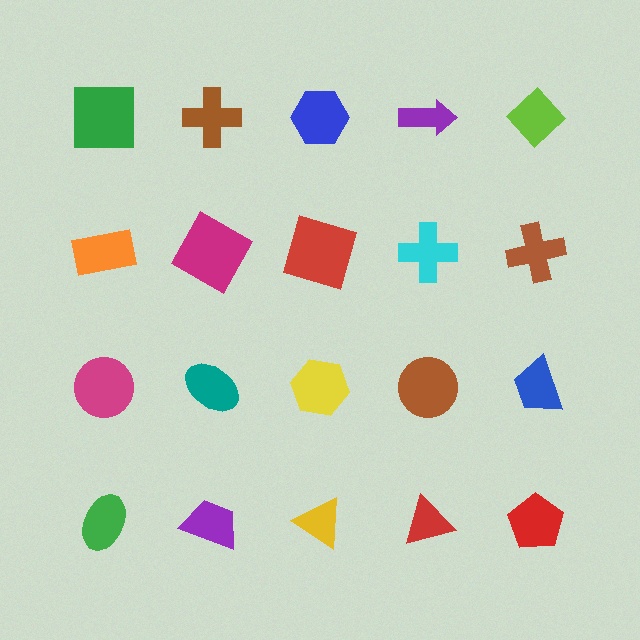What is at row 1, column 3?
A blue hexagon.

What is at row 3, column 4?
A brown circle.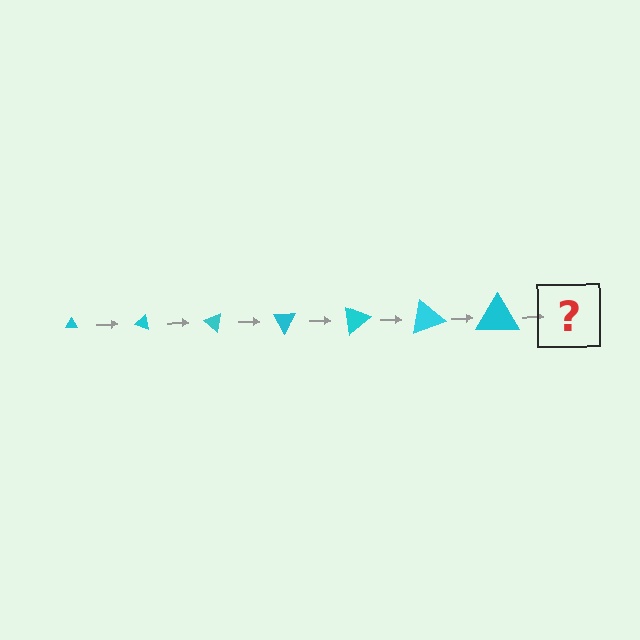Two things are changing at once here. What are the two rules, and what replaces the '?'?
The two rules are that the triangle grows larger each step and it rotates 20 degrees each step. The '?' should be a triangle, larger than the previous one and rotated 140 degrees from the start.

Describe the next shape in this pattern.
It should be a triangle, larger than the previous one and rotated 140 degrees from the start.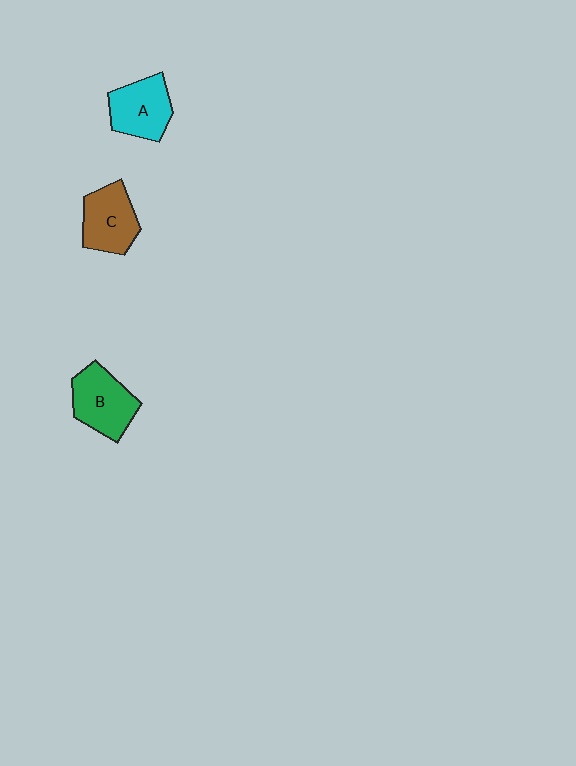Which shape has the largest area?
Shape B (green).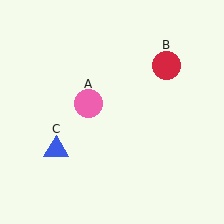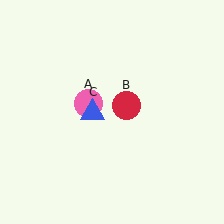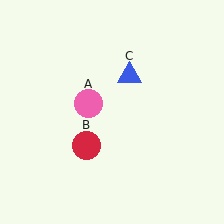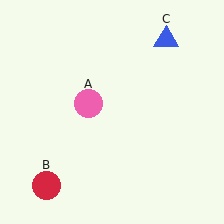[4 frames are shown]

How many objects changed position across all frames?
2 objects changed position: red circle (object B), blue triangle (object C).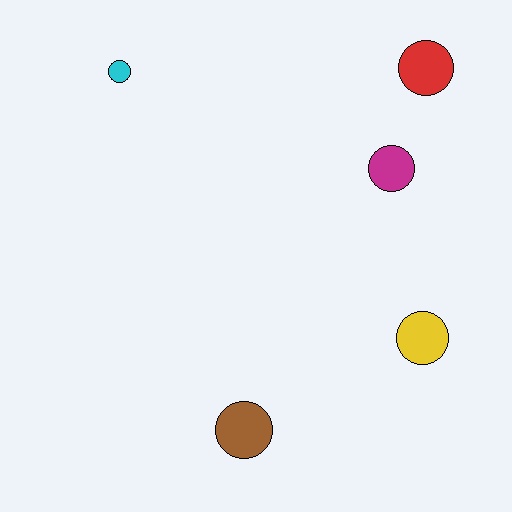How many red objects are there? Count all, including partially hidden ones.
There is 1 red object.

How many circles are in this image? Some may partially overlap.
There are 5 circles.